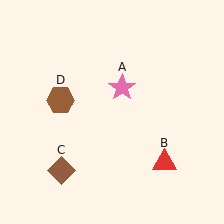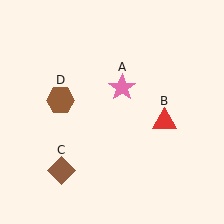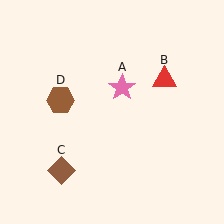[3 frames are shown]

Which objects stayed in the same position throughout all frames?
Pink star (object A) and brown diamond (object C) and brown hexagon (object D) remained stationary.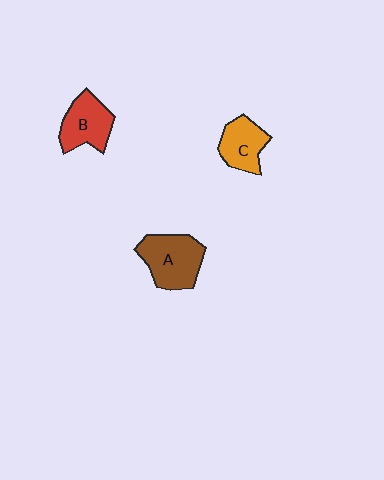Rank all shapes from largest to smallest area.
From largest to smallest: A (brown), B (red), C (orange).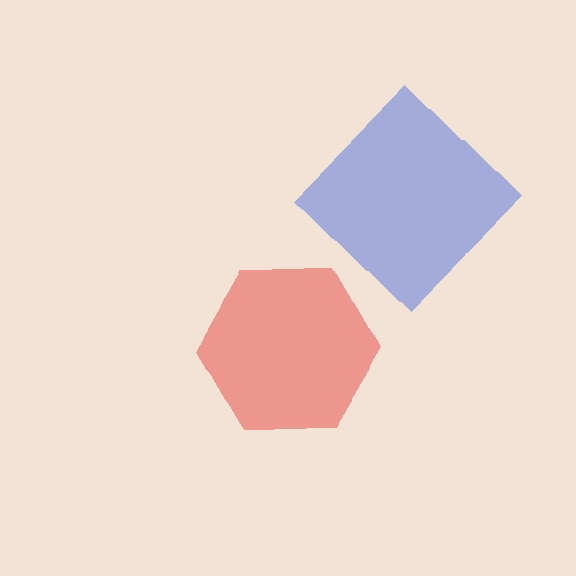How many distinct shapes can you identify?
There are 2 distinct shapes: a blue diamond, a red hexagon.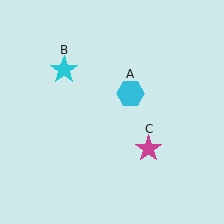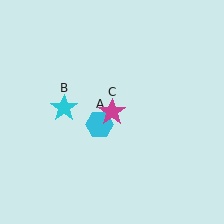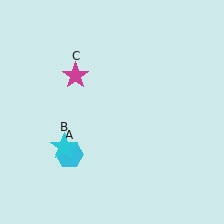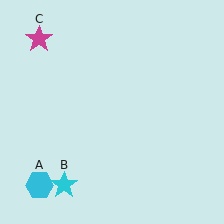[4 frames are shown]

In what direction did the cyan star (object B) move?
The cyan star (object B) moved down.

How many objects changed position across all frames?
3 objects changed position: cyan hexagon (object A), cyan star (object B), magenta star (object C).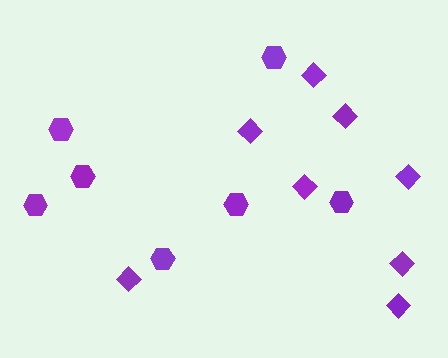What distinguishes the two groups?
There are 2 groups: one group of diamonds (8) and one group of hexagons (7).